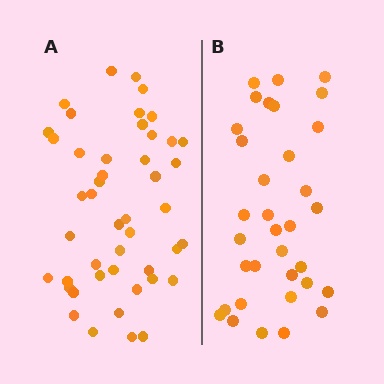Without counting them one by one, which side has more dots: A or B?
Region A (the left region) has more dots.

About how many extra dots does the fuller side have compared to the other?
Region A has roughly 12 or so more dots than region B.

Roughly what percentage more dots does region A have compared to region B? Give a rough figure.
About 35% more.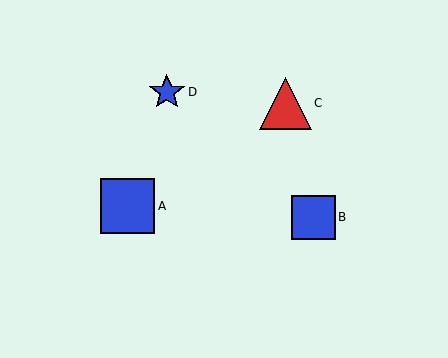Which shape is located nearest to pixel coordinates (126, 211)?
The blue square (labeled A) at (128, 206) is nearest to that location.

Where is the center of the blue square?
The center of the blue square is at (128, 206).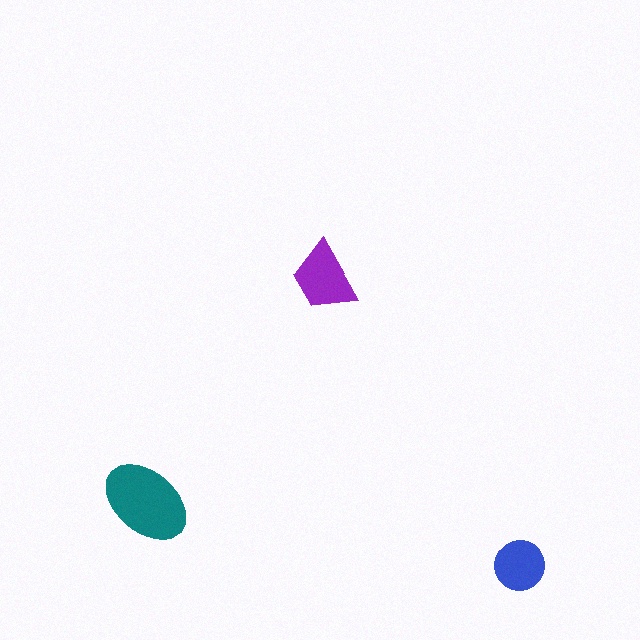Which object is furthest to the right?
The blue circle is rightmost.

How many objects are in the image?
There are 3 objects in the image.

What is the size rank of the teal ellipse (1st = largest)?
1st.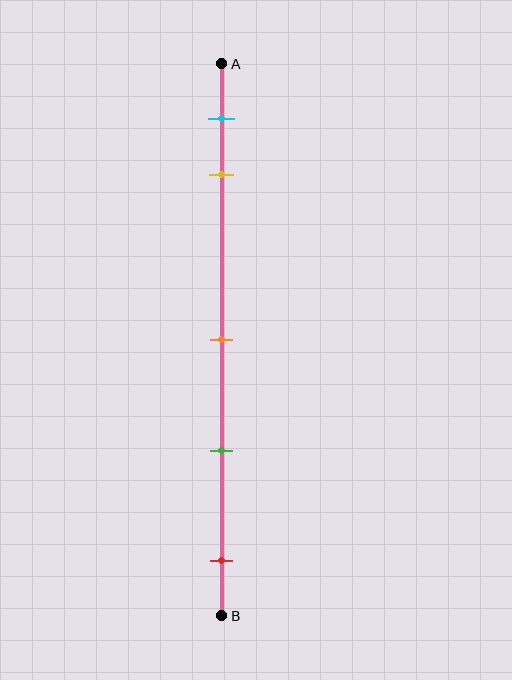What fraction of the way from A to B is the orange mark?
The orange mark is approximately 50% (0.5) of the way from A to B.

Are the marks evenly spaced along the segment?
No, the marks are not evenly spaced.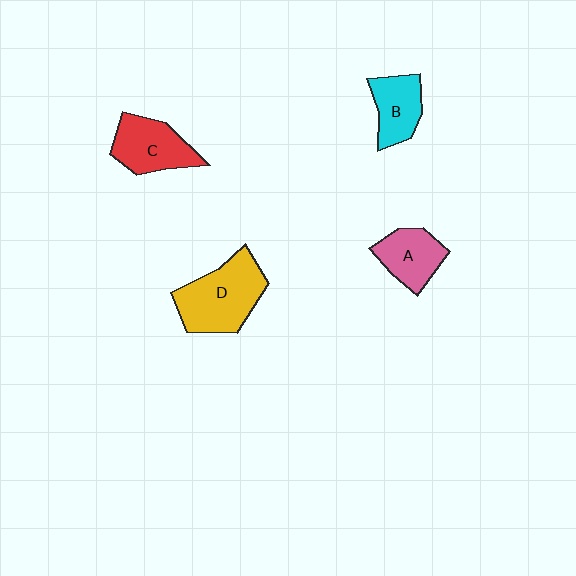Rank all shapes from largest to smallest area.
From largest to smallest: D (yellow), C (red), A (pink), B (cyan).